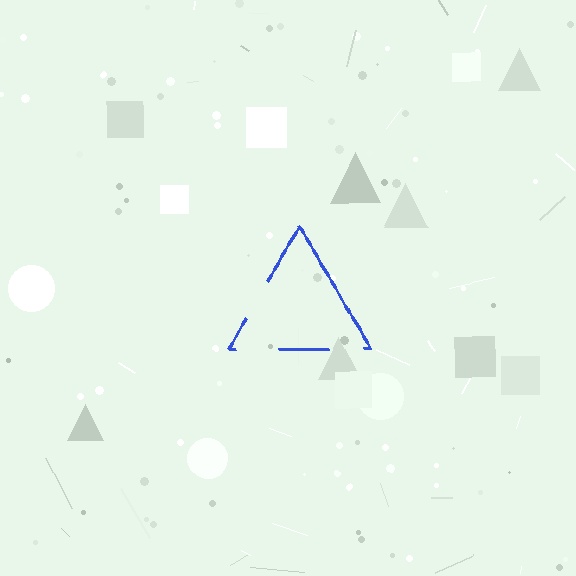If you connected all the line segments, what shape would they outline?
They would outline a triangle.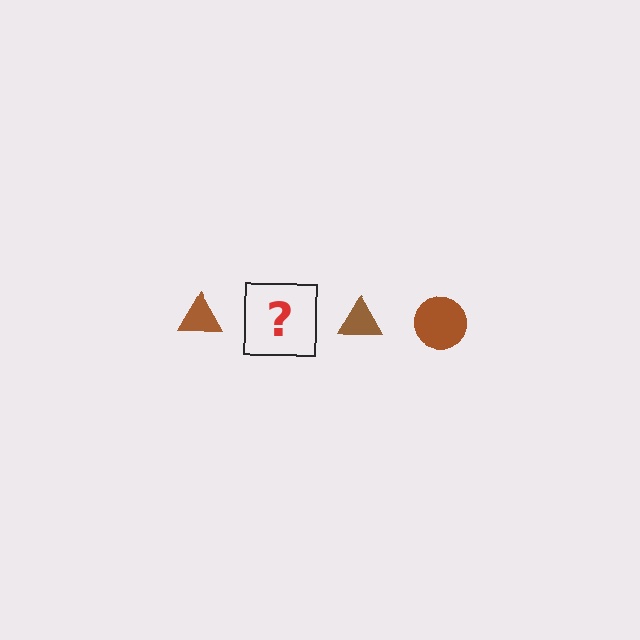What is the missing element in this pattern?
The missing element is a brown circle.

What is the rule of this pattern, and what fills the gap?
The rule is that the pattern cycles through triangle, circle shapes in brown. The gap should be filled with a brown circle.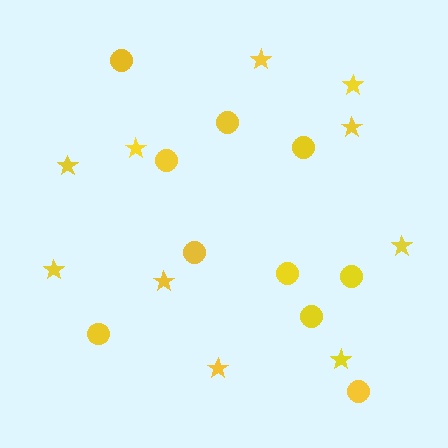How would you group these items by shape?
There are 2 groups: one group of stars (10) and one group of circles (10).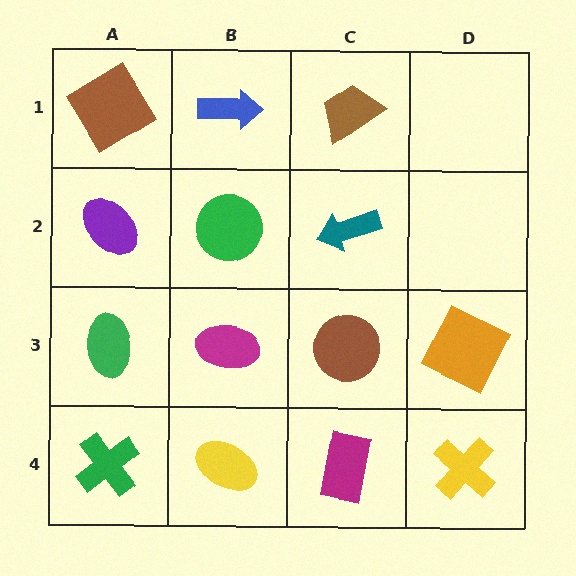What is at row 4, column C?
A magenta rectangle.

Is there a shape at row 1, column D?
No, that cell is empty.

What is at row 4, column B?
A yellow ellipse.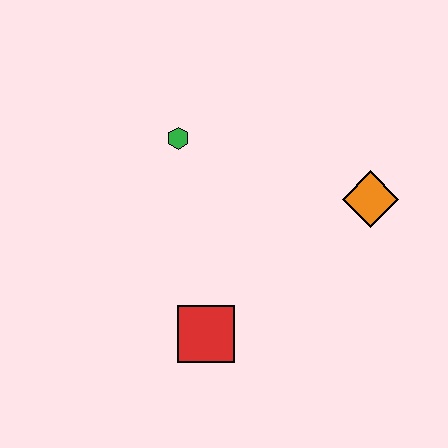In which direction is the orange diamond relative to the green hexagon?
The orange diamond is to the right of the green hexagon.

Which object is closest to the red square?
The green hexagon is closest to the red square.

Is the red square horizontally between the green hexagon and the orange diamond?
Yes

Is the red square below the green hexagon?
Yes